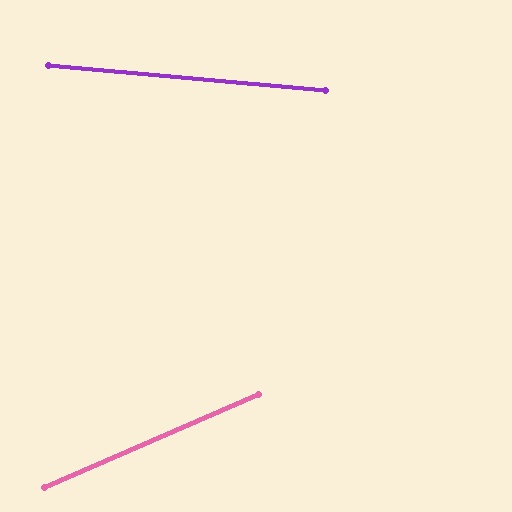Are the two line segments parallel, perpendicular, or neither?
Neither parallel nor perpendicular — they differ by about 29°.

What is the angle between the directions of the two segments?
Approximately 29 degrees.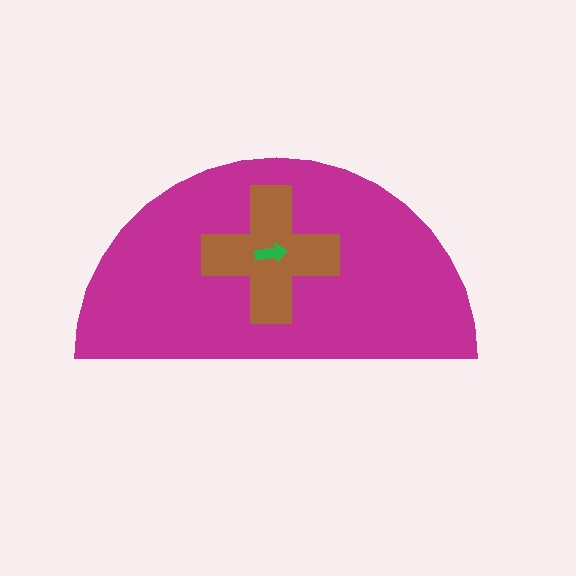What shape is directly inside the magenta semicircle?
The brown cross.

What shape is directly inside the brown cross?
The green arrow.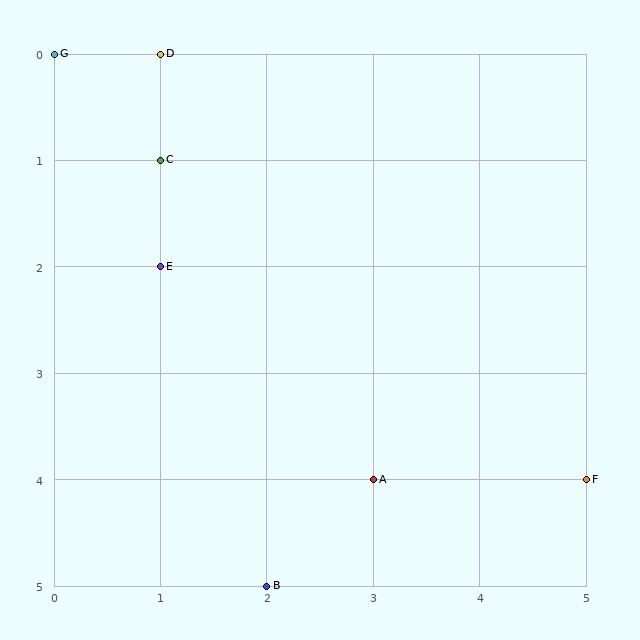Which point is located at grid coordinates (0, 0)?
Point G is at (0, 0).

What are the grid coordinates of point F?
Point F is at grid coordinates (5, 4).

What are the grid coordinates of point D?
Point D is at grid coordinates (1, 0).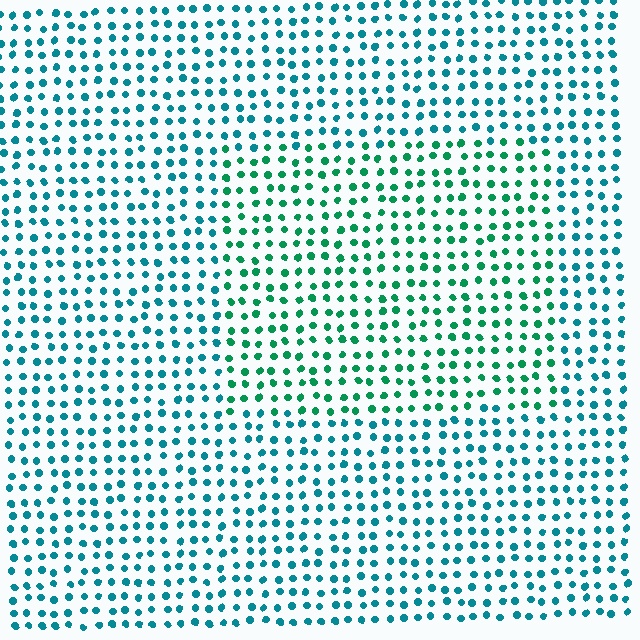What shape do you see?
I see a rectangle.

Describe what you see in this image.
The image is filled with small teal elements in a uniform arrangement. A rectangle-shaped region is visible where the elements are tinted to a slightly different hue, forming a subtle color boundary.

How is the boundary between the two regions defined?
The boundary is defined purely by a slight shift in hue (about 33 degrees). Spacing, size, and orientation are identical on both sides.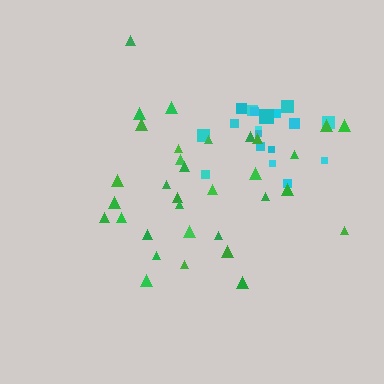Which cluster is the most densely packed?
Cyan.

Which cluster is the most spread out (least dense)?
Green.